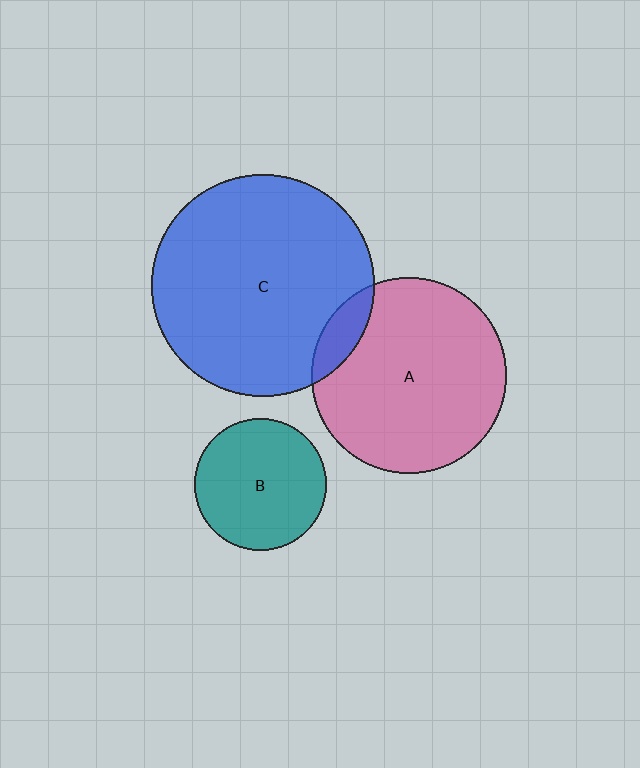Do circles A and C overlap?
Yes.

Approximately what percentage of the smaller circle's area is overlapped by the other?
Approximately 10%.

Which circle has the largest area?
Circle C (blue).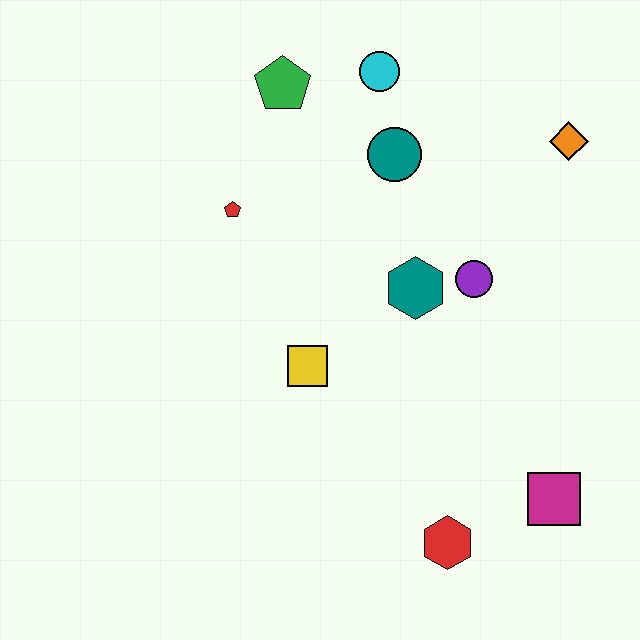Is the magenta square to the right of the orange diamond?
No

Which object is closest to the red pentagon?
The green pentagon is closest to the red pentagon.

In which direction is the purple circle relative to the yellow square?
The purple circle is to the right of the yellow square.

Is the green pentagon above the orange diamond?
Yes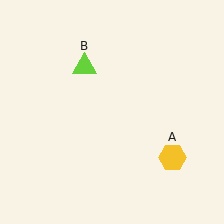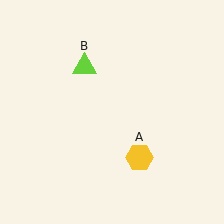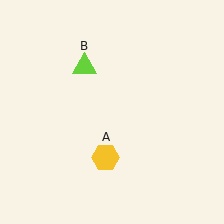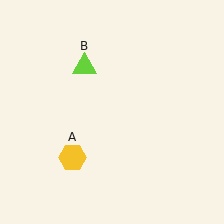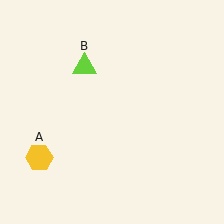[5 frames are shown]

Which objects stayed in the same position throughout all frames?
Lime triangle (object B) remained stationary.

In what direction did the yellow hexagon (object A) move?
The yellow hexagon (object A) moved left.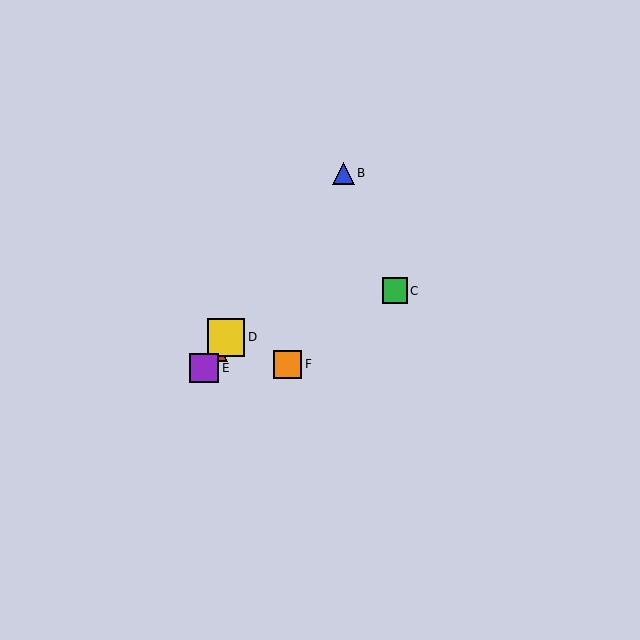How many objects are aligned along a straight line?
4 objects (A, B, D, E) are aligned along a straight line.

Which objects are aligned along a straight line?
Objects A, B, D, E are aligned along a straight line.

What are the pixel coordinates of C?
Object C is at (395, 291).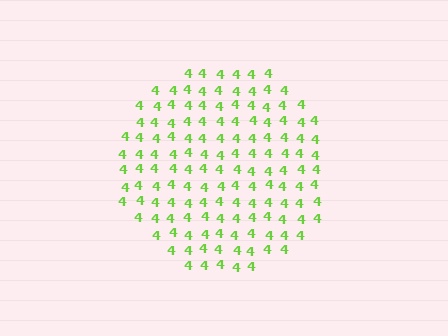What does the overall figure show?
The overall figure shows a circle.